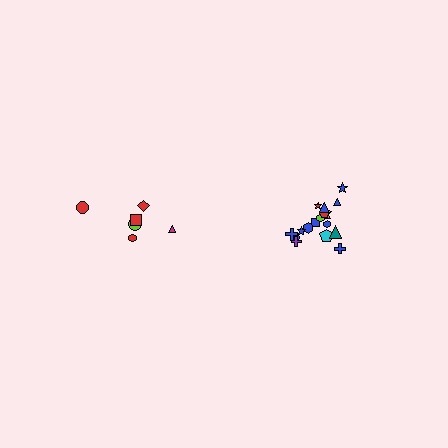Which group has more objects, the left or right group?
The right group.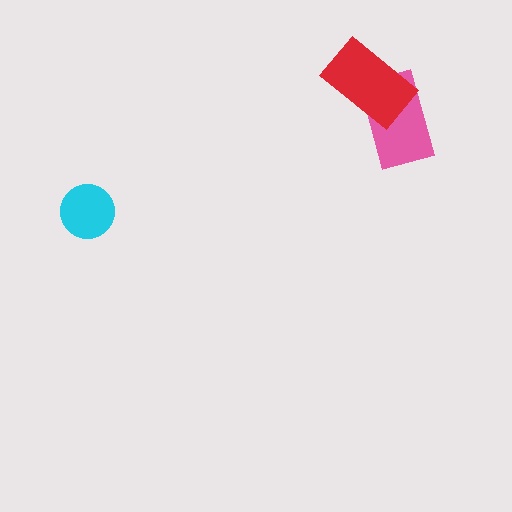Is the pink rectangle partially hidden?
Yes, it is partially covered by another shape.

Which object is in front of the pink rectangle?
The red rectangle is in front of the pink rectangle.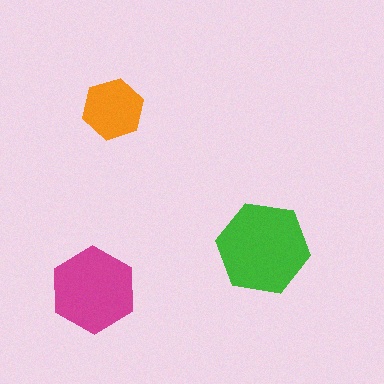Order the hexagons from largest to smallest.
the green one, the magenta one, the orange one.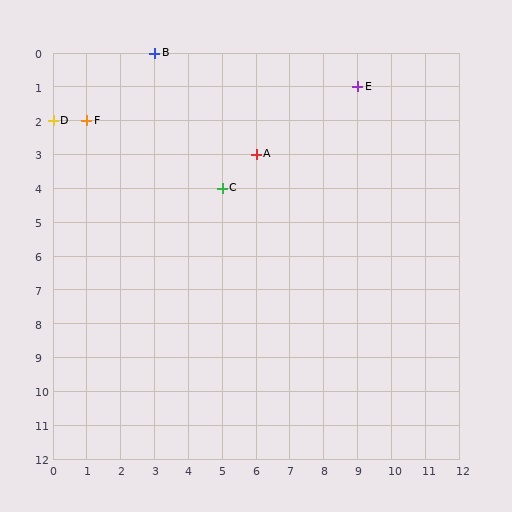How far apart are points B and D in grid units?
Points B and D are 3 columns and 2 rows apart (about 3.6 grid units diagonally).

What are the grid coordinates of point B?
Point B is at grid coordinates (3, 0).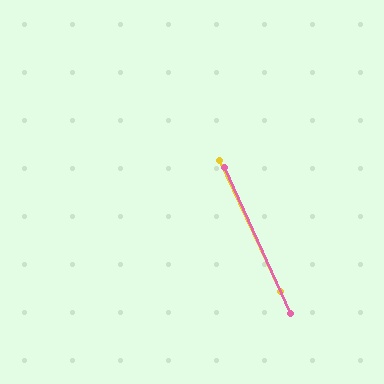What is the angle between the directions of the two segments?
Approximately 0 degrees.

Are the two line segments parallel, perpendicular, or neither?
Parallel — their directions differ by only 0.4°.